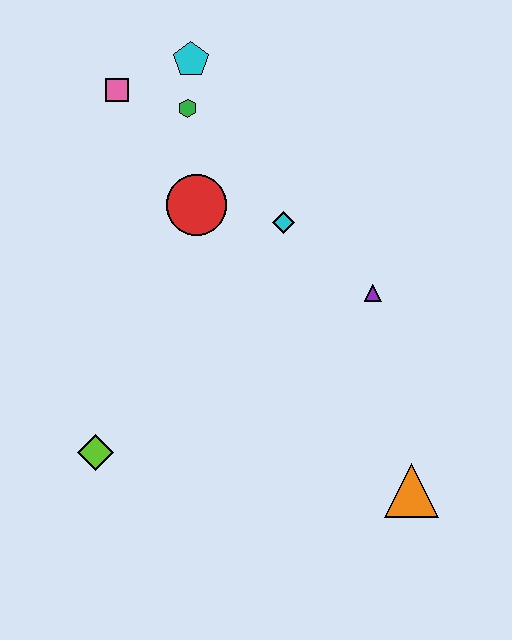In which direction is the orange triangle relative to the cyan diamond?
The orange triangle is below the cyan diamond.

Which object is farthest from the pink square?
The orange triangle is farthest from the pink square.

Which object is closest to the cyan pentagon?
The green hexagon is closest to the cyan pentagon.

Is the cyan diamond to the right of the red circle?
Yes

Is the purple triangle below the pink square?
Yes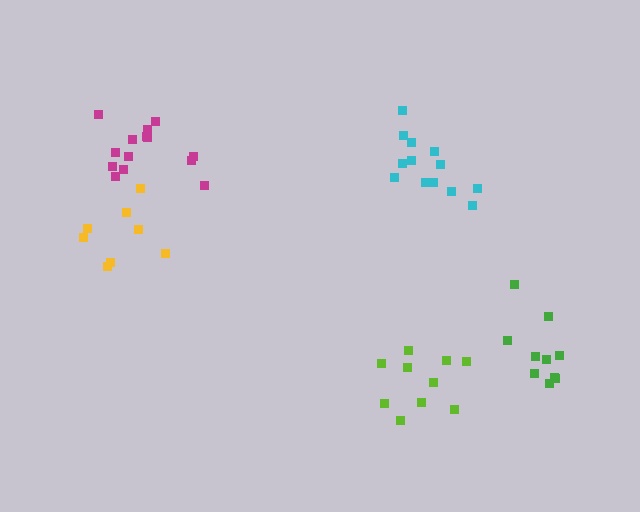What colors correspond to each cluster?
The clusters are colored: lime, yellow, magenta, cyan, green.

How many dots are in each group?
Group 1: 10 dots, Group 2: 8 dots, Group 3: 14 dots, Group 4: 13 dots, Group 5: 10 dots (55 total).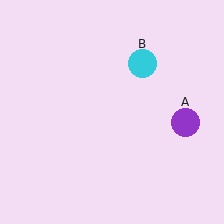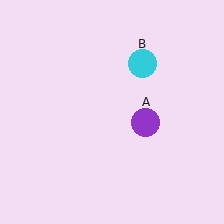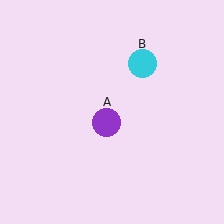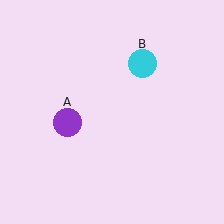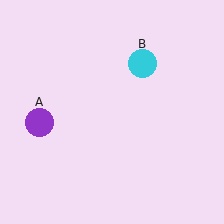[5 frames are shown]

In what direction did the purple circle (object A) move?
The purple circle (object A) moved left.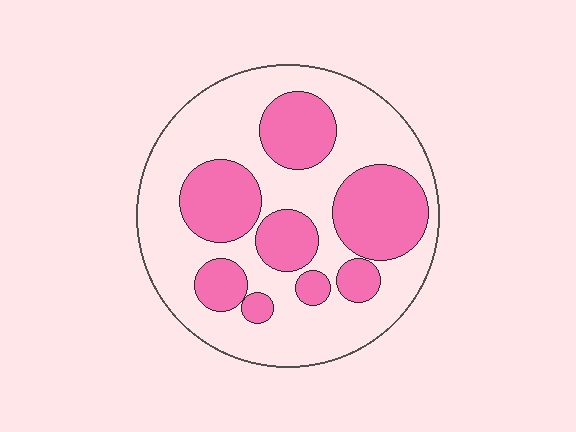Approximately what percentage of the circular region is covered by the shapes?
Approximately 35%.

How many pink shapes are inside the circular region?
8.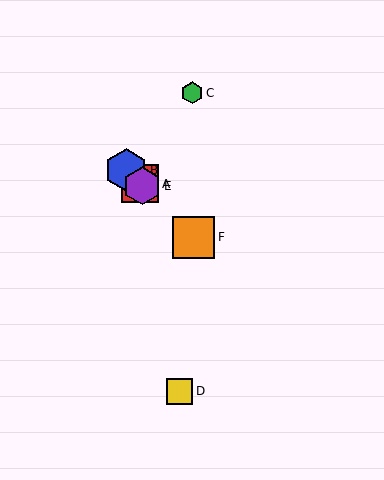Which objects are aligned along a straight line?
Objects A, B, E, F are aligned along a straight line.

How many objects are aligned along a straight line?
4 objects (A, B, E, F) are aligned along a straight line.